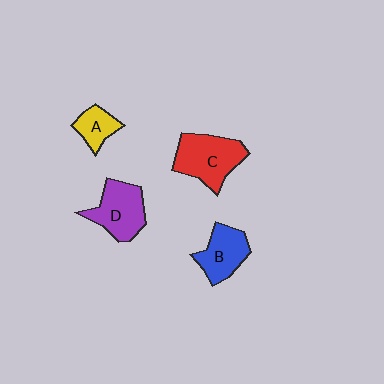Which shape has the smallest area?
Shape A (yellow).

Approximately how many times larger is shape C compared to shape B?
Approximately 1.4 times.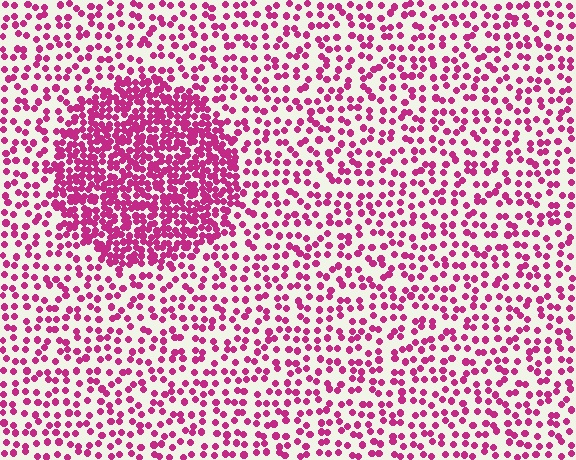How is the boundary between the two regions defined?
The boundary is defined by a change in element density (approximately 2.5x ratio). All elements are the same color, size, and shape.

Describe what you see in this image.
The image contains small magenta elements arranged at two different densities. A circle-shaped region is visible where the elements are more densely packed than the surrounding area.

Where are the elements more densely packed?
The elements are more densely packed inside the circle boundary.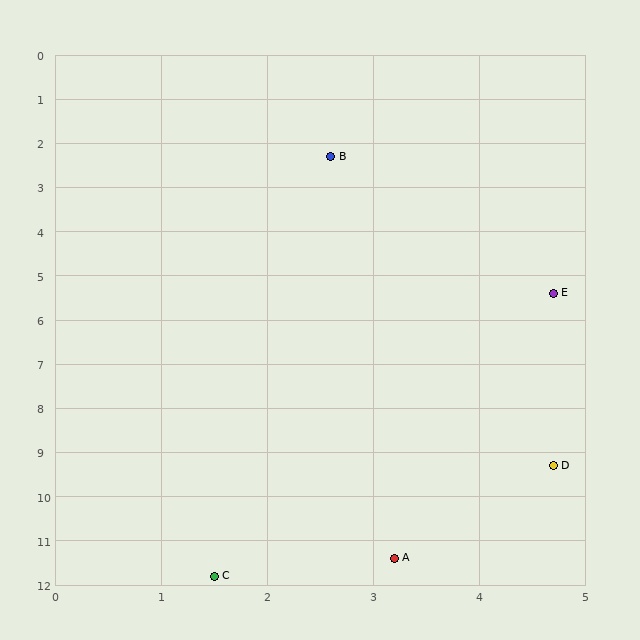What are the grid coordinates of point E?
Point E is at approximately (4.7, 5.4).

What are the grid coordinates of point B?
Point B is at approximately (2.6, 2.3).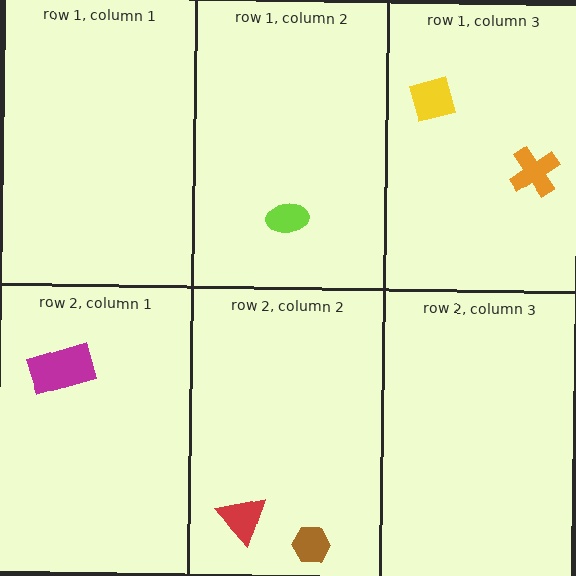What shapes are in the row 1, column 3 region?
The orange cross, the yellow diamond.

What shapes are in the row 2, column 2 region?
The brown hexagon, the red triangle.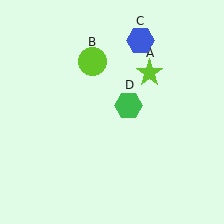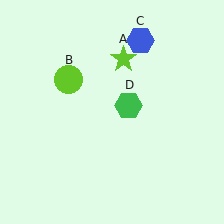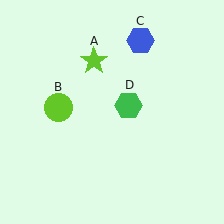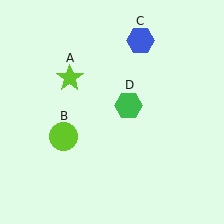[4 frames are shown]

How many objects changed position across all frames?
2 objects changed position: lime star (object A), lime circle (object B).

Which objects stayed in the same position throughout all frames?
Blue hexagon (object C) and green hexagon (object D) remained stationary.